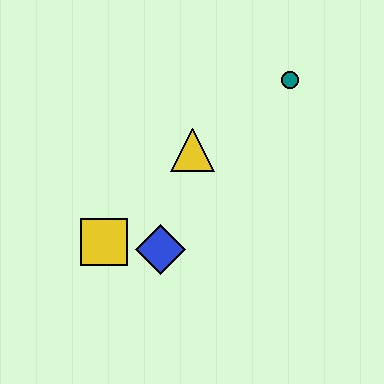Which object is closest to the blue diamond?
The yellow square is closest to the blue diamond.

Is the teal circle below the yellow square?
No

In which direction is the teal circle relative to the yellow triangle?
The teal circle is to the right of the yellow triangle.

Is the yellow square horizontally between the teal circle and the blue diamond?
No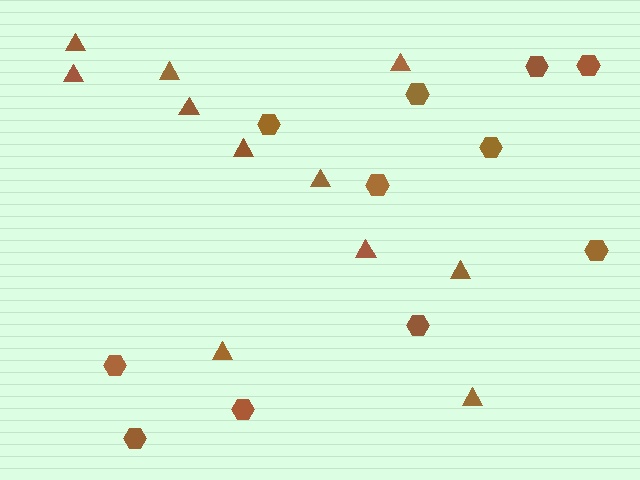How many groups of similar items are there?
There are 2 groups: one group of hexagons (11) and one group of triangles (11).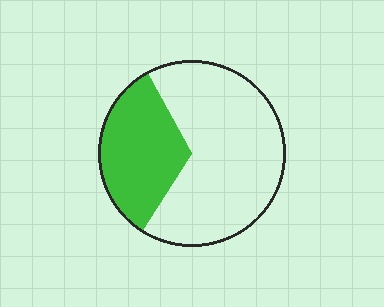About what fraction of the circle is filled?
About one third (1/3).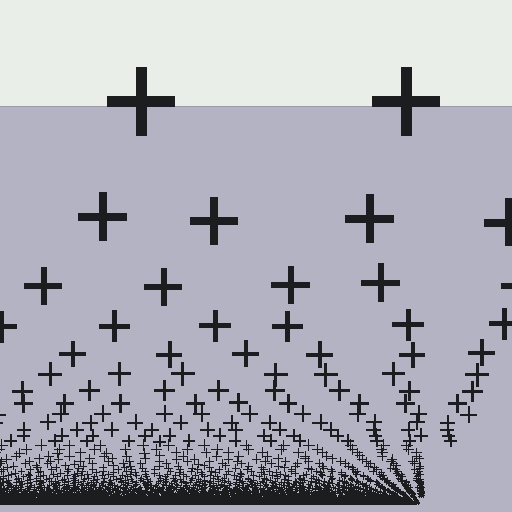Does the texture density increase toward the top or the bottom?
Density increases toward the bottom.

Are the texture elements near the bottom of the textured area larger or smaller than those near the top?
Smaller. The gradient is inverted — elements near the bottom are smaller and denser.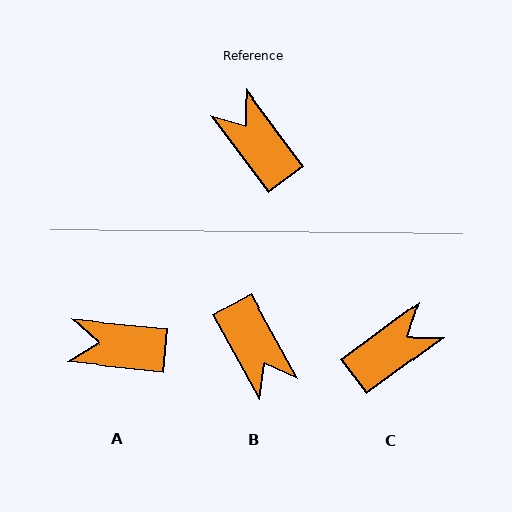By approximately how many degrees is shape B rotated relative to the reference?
Approximately 172 degrees counter-clockwise.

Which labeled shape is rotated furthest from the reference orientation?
B, about 172 degrees away.